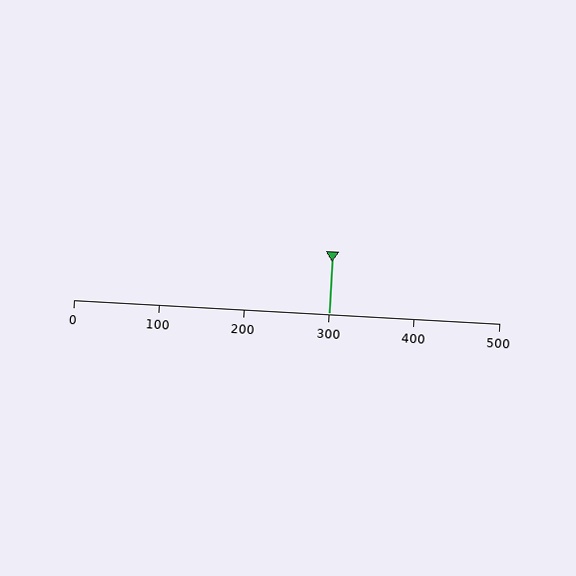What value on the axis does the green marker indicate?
The marker indicates approximately 300.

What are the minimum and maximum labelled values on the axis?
The axis runs from 0 to 500.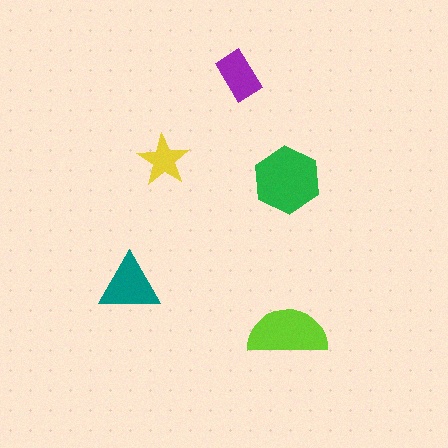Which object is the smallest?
The yellow star.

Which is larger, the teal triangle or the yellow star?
The teal triangle.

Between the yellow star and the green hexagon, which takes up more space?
The green hexagon.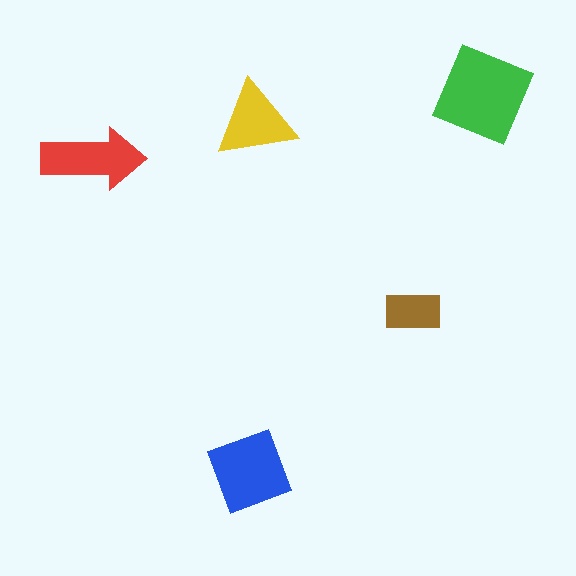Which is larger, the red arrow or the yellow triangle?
The red arrow.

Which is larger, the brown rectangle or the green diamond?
The green diamond.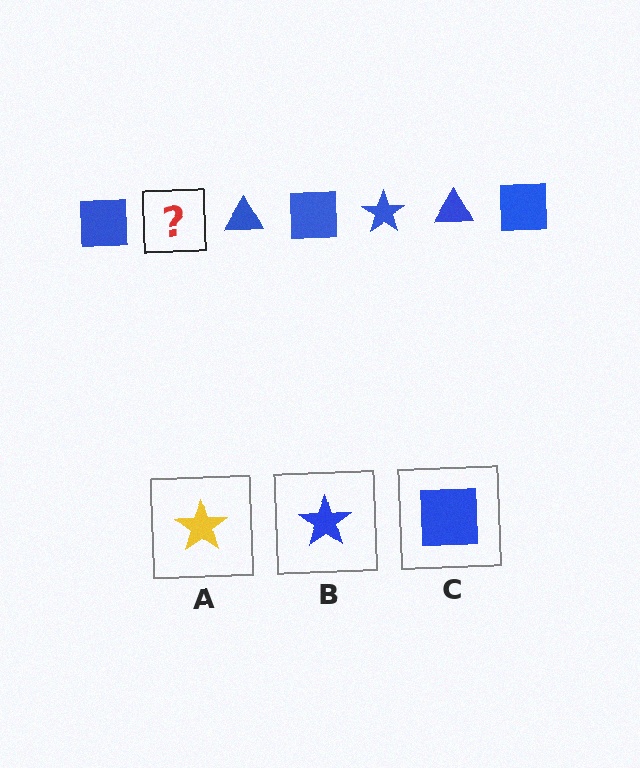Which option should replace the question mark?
Option B.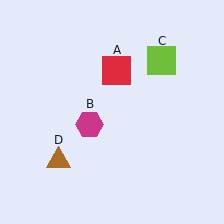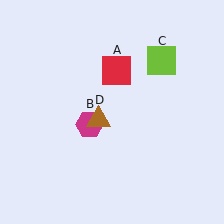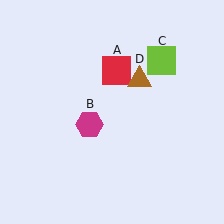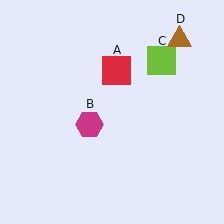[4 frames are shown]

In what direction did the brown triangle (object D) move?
The brown triangle (object D) moved up and to the right.